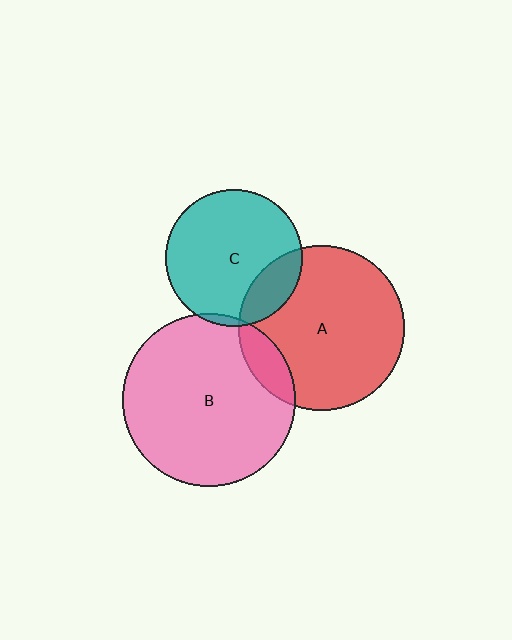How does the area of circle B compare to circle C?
Approximately 1.6 times.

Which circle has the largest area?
Circle B (pink).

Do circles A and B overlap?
Yes.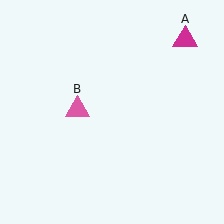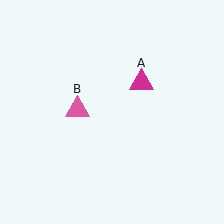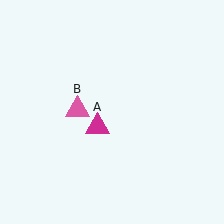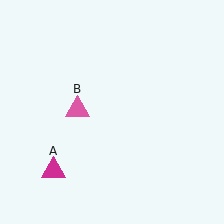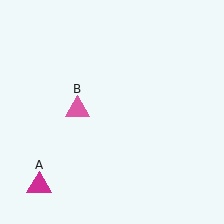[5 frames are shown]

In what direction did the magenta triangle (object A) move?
The magenta triangle (object A) moved down and to the left.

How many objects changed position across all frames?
1 object changed position: magenta triangle (object A).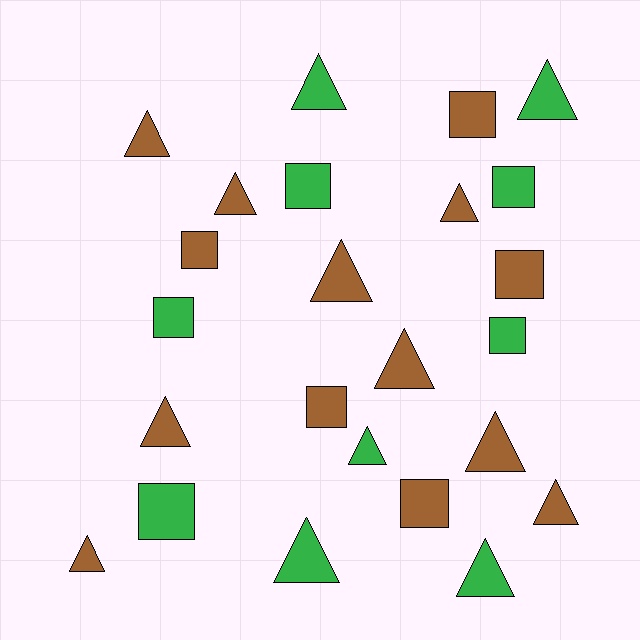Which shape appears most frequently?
Triangle, with 14 objects.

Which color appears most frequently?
Brown, with 14 objects.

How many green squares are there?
There are 5 green squares.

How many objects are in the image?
There are 24 objects.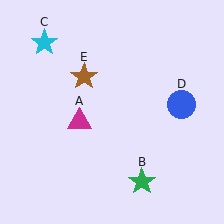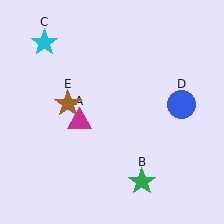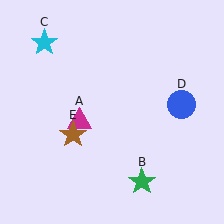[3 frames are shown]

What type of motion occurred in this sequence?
The brown star (object E) rotated counterclockwise around the center of the scene.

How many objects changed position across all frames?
1 object changed position: brown star (object E).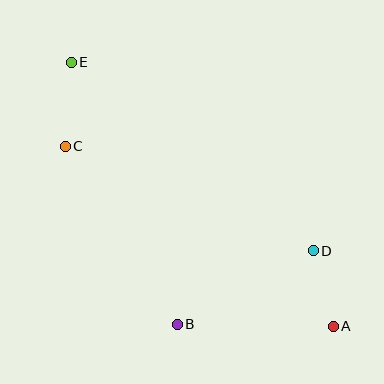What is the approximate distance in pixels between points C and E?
The distance between C and E is approximately 84 pixels.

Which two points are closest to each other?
Points A and D are closest to each other.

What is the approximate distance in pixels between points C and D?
The distance between C and D is approximately 269 pixels.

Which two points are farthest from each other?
Points A and E are farthest from each other.